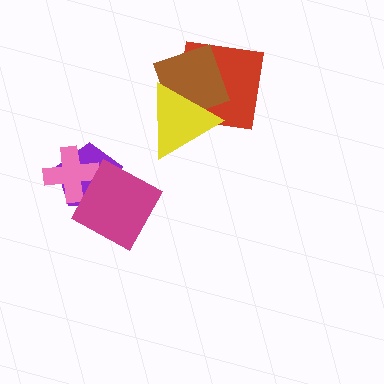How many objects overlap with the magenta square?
2 objects overlap with the magenta square.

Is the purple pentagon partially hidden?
Yes, it is partially covered by another shape.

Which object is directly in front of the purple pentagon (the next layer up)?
The pink cross is directly in front of the purple pentagon.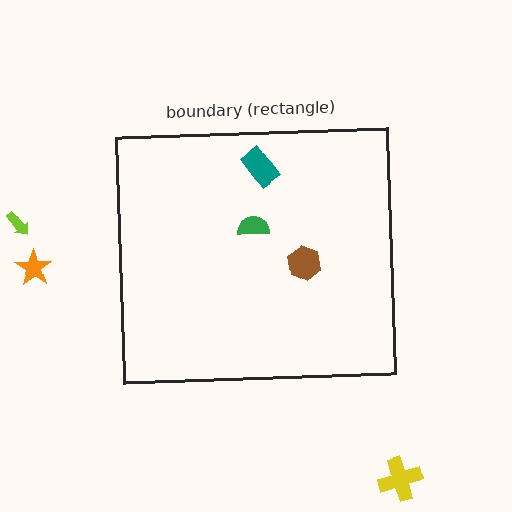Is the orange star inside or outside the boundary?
Outside.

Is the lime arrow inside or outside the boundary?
Outside.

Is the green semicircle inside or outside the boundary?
Inside.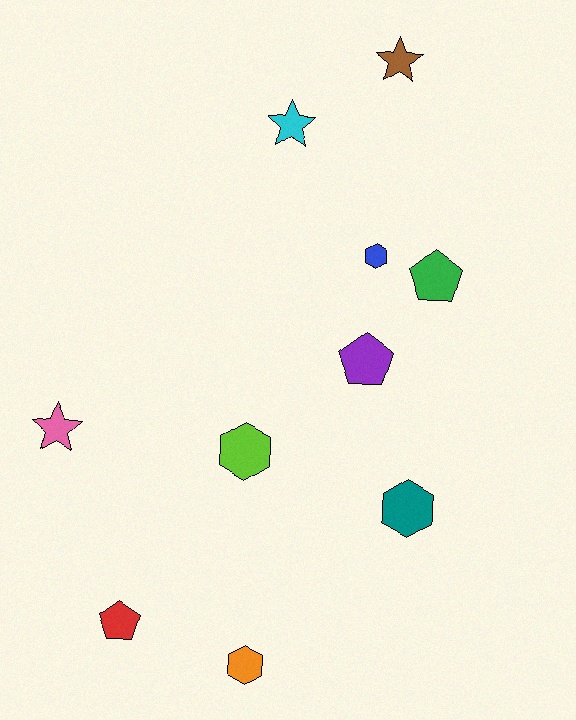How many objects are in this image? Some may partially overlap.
There are 10 objects.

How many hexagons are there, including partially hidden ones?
There are 4 hexagons.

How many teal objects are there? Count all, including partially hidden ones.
There is 1 teal object.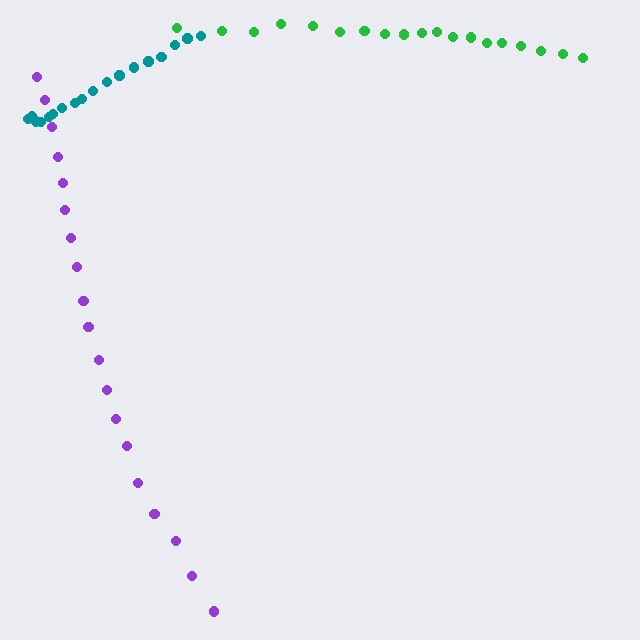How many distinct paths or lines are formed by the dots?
There are 3 distinct paths.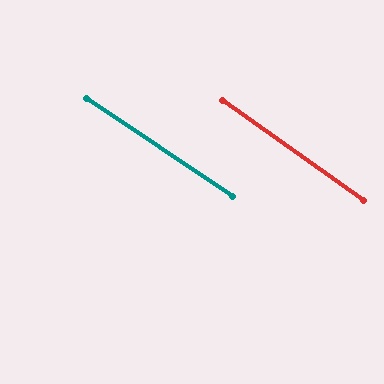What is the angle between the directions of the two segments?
Approximately 1 degree.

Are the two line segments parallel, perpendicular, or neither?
Parallel — their directions differ by only 1.5°.